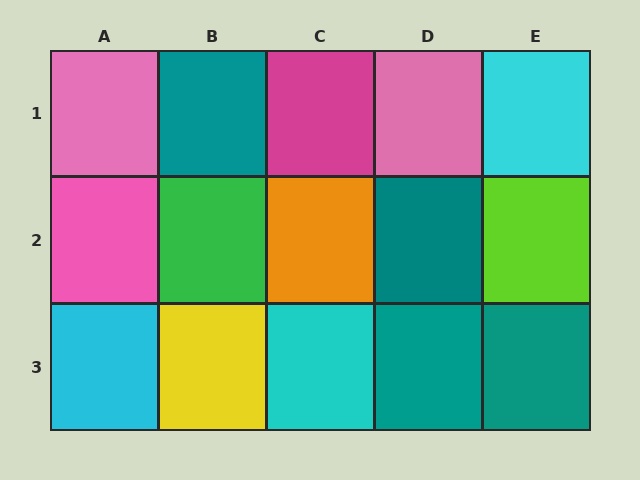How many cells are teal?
4 cells are teal.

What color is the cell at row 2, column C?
Orange.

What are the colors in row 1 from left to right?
Pink, teal, magenta, pink, cyan.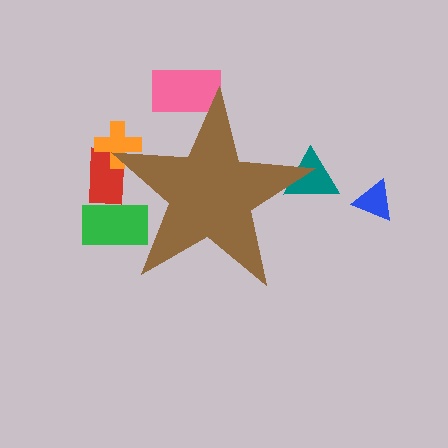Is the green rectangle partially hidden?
Yes, the green rectangle is partially hidden behind the brown star.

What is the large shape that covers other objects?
A brown star.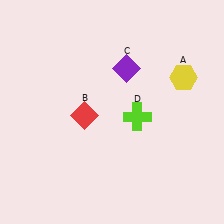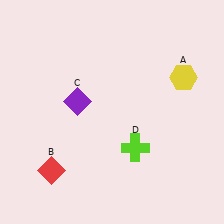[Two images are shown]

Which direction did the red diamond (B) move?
The red diamond (B) moved down.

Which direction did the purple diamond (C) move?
The purple diamond (C) moved left.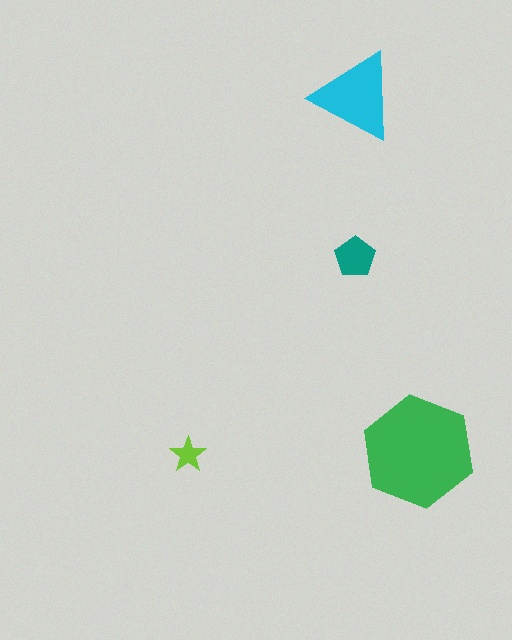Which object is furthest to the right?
The green hexagon is rightmost.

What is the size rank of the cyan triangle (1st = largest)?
2nd.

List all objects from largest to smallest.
The green hexagon, the cyan triangle, the teal pentagon, the lime star.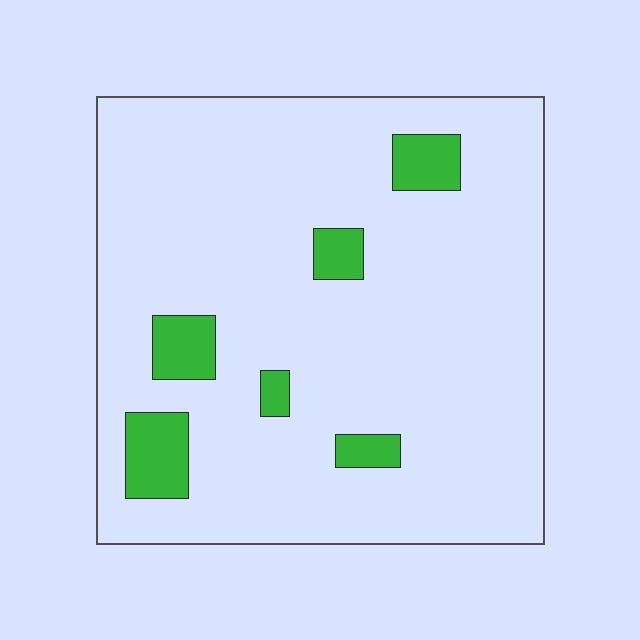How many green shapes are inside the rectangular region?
6.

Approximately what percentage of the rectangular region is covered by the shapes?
Approximately 10%.